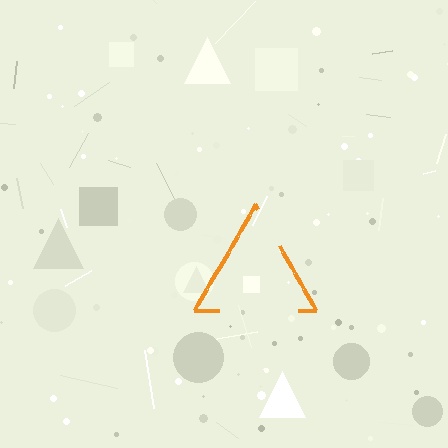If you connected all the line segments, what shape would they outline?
They would outline a triangle.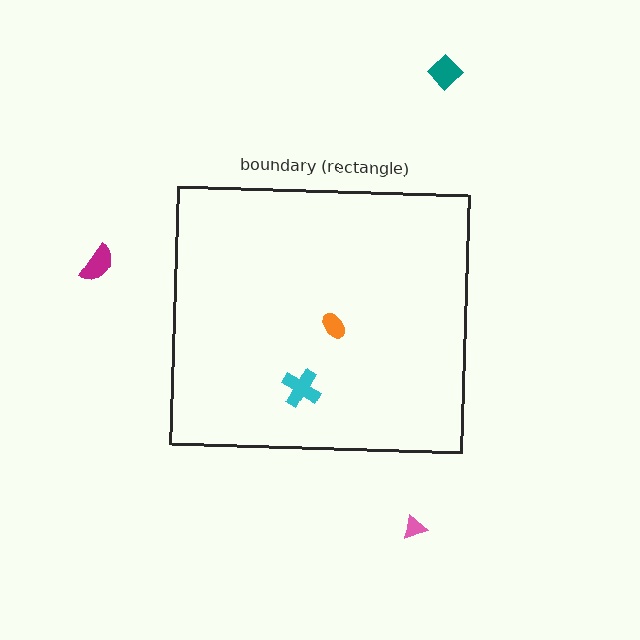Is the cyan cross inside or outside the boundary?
Inside.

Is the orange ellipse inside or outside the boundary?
Inside.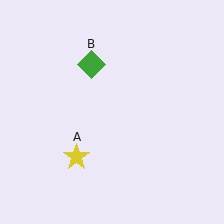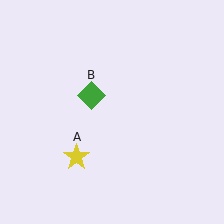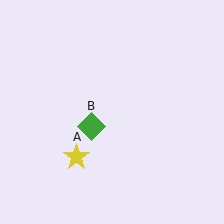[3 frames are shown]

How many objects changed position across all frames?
1 object changed position: green diamond (object B).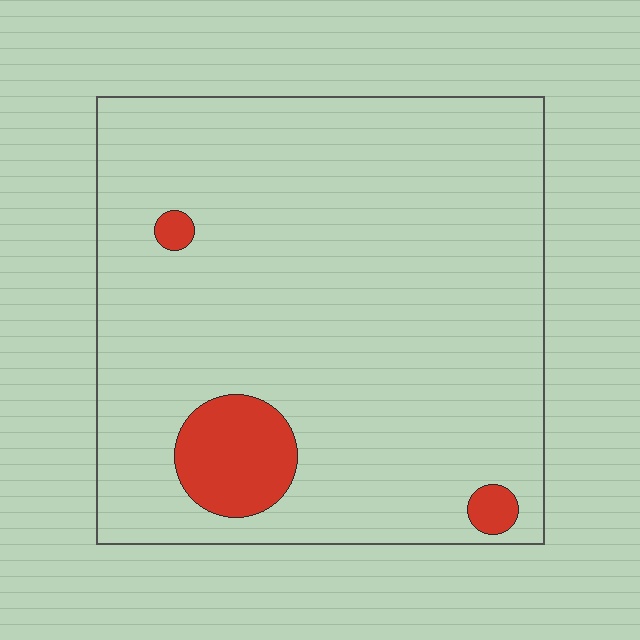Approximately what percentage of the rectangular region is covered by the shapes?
Approximately 10%.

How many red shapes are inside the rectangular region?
3.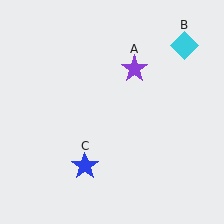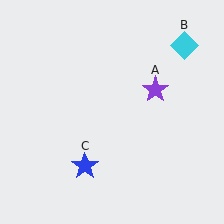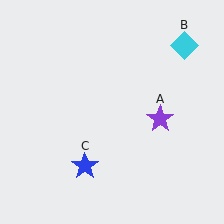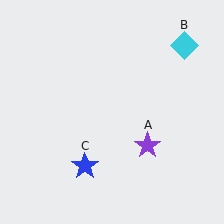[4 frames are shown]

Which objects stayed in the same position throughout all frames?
Cyan diamond (object B) and blue star (object C) remained stationary.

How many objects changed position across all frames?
1 object changed position: purple star (object A).